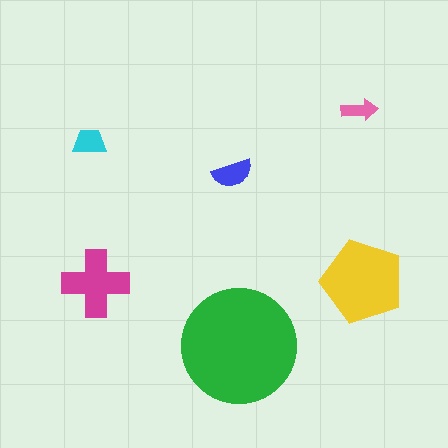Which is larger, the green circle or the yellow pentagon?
The green circle.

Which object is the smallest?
The pink arrow.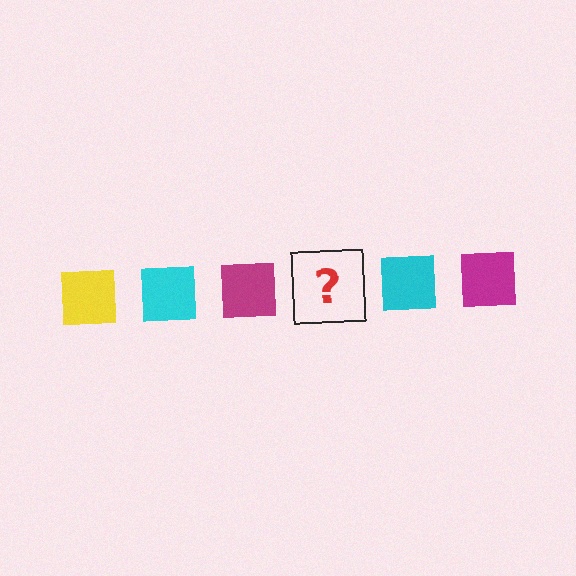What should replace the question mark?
The question mark should be replaced with a yellow square.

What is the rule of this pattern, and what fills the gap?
The rule is that the pattern cycles through yellow, cyan, magenta squares. The gap should be filled with a yellow square.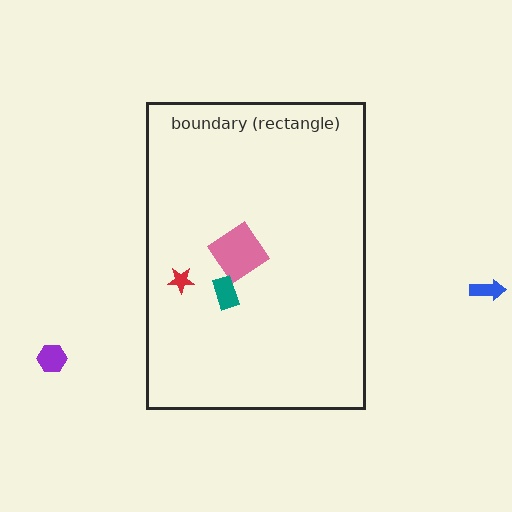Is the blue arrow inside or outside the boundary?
Outside.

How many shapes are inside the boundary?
3 inside, 2 outside.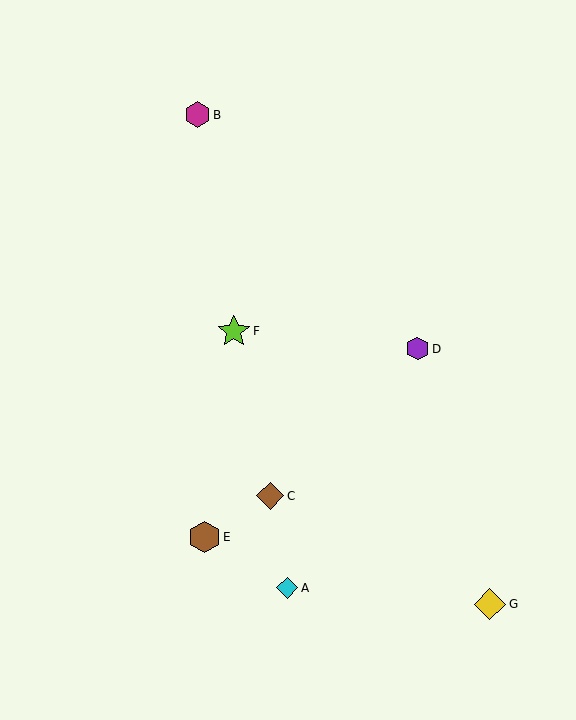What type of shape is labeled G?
Shape G is a yellow diamond.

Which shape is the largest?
The lime star (labeled F) is the largest.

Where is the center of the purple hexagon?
The center of the purple hexagon is at (417, 349).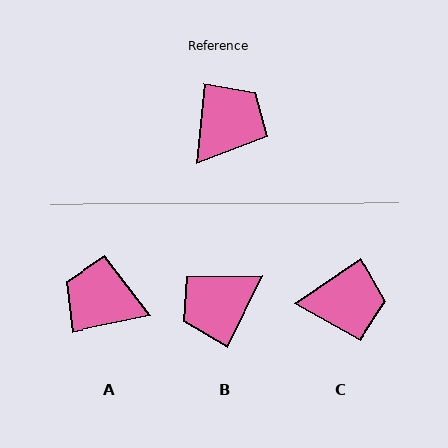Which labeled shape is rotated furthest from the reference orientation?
B, about 160 degrees away.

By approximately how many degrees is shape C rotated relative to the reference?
Approximately 50 degrees clockwise.